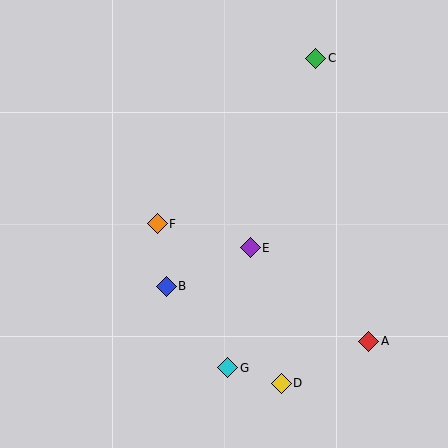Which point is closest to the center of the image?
Point E at (250, 248) is closest to the center.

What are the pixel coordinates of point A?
Point A is at (369, 341).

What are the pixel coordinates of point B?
Point B is at (166, 286).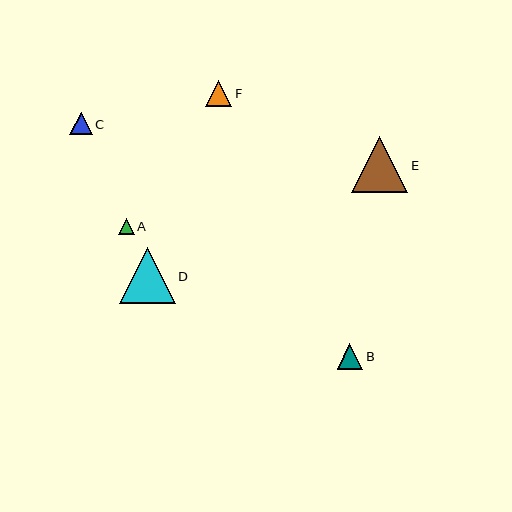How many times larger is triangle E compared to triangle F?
Triangle E is approximately 2.2 times the size of triangle F.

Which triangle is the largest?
Triangle E is the largest with a size of approximately 56 pixels.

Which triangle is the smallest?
Triangle A is the smallest with a size of approximately 16 pixels.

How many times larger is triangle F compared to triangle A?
Triangle F is approximately 1.6 times the size of triangle A.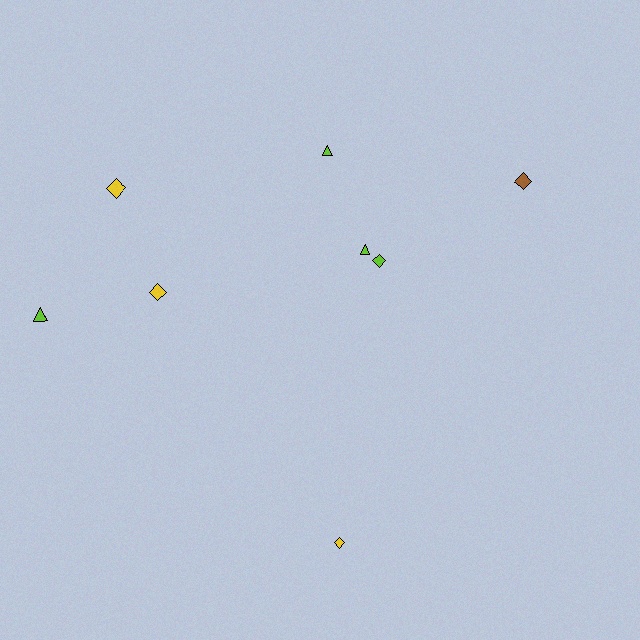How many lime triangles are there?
There are 3 lime triangles.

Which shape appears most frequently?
Diamond, with 5 objects.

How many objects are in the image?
There are 8 objects.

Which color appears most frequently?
Lime, with 4 objects.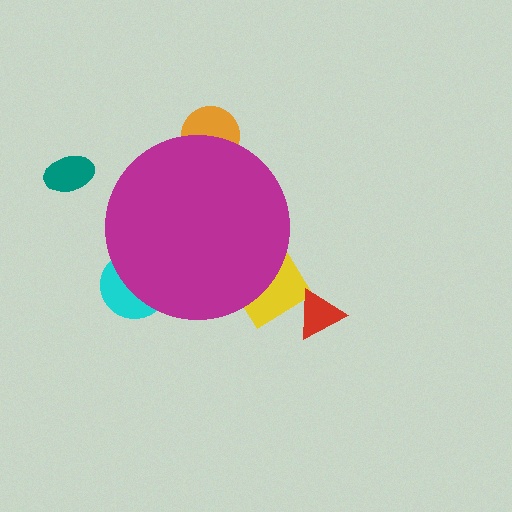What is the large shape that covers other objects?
A magenta circle.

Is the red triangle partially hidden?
No, the red triangle is fully visible.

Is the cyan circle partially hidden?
Yes, the cyan circle is partially hidden behind the magenta circle.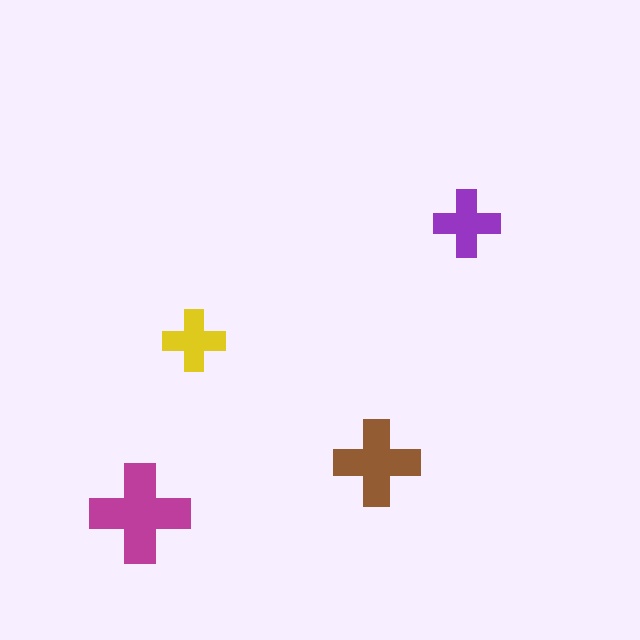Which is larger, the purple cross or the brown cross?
The brown one.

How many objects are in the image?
There are 4 objects in the image.